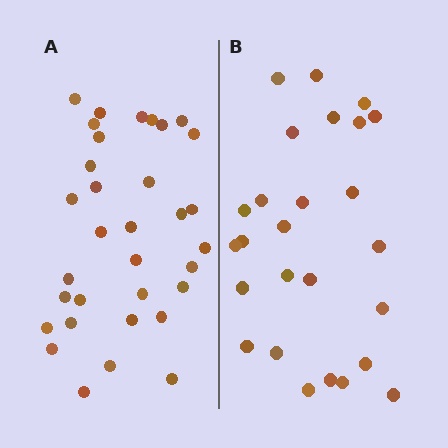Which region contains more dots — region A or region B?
Region A (the left region) has more dots.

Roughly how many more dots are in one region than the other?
Region A has roughly 8 or so more dots than region B.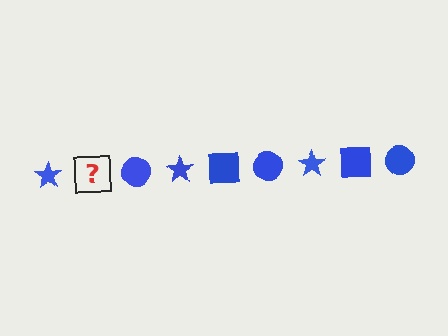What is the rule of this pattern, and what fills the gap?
The rule is that the pattern cycles through star, square, circle shapes in blue. The gap should be filled with a blue square.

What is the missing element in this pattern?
The missing element is a blue square.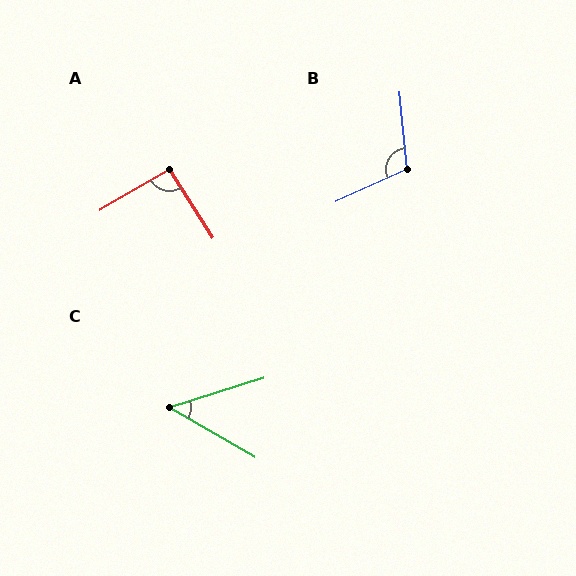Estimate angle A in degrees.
Approximately 92 degrees.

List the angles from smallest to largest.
C (47°), A (92°), B (109°).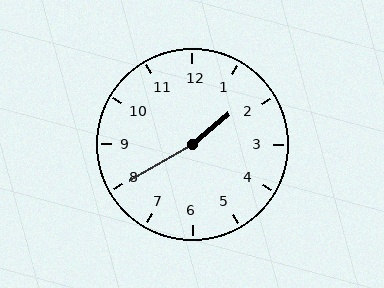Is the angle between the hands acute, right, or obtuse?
It is obtuse.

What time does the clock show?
1:40.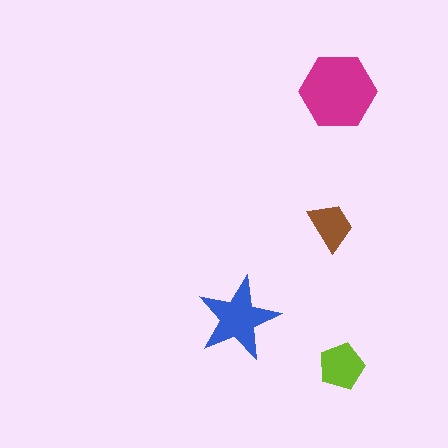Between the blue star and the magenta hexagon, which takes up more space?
The magenta hexagon.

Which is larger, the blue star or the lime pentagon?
The blue star.